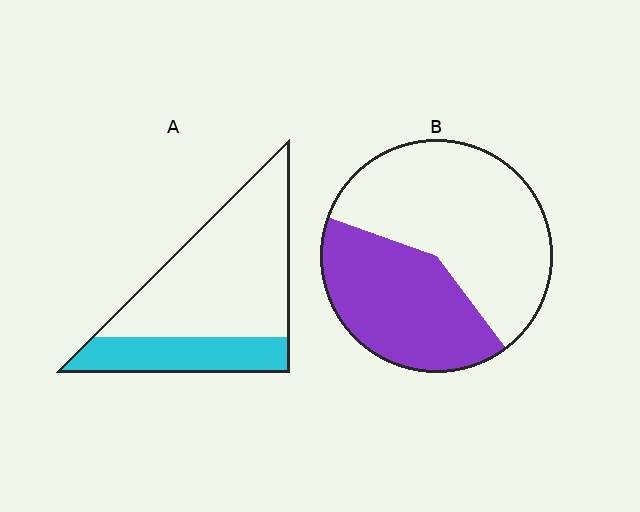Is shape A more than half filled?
No.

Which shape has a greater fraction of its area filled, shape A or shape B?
Shape B.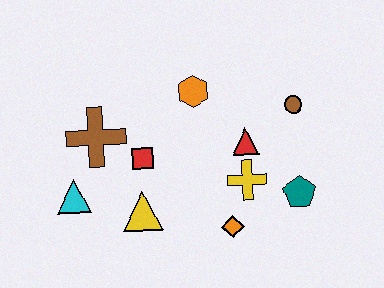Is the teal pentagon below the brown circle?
Yes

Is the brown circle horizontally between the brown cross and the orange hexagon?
No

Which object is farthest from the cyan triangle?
The brown circle is farthest from the cyan triangle.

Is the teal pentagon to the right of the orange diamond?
Yes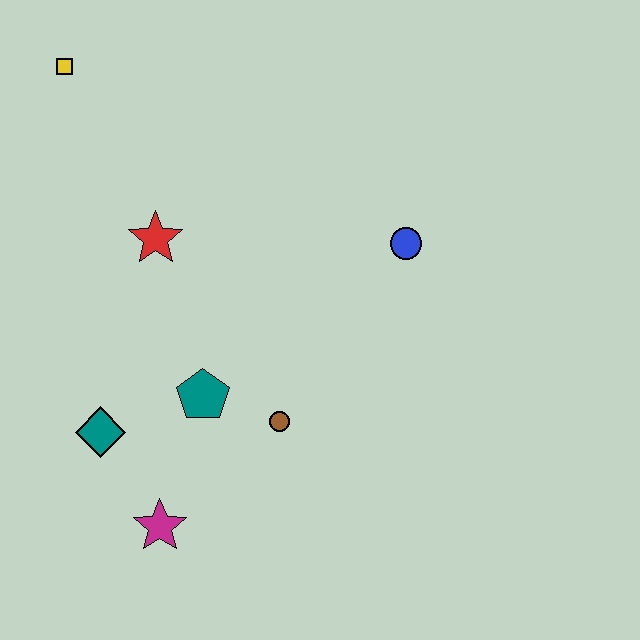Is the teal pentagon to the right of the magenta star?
Yes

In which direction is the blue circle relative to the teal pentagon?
The blue circle is to the right of the teal pentagon.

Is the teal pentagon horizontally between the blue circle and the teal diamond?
Yes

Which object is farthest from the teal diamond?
The yellow square is farthest from the teal diamond.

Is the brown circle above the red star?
No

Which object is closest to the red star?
The teal pentagon is closest to the red star.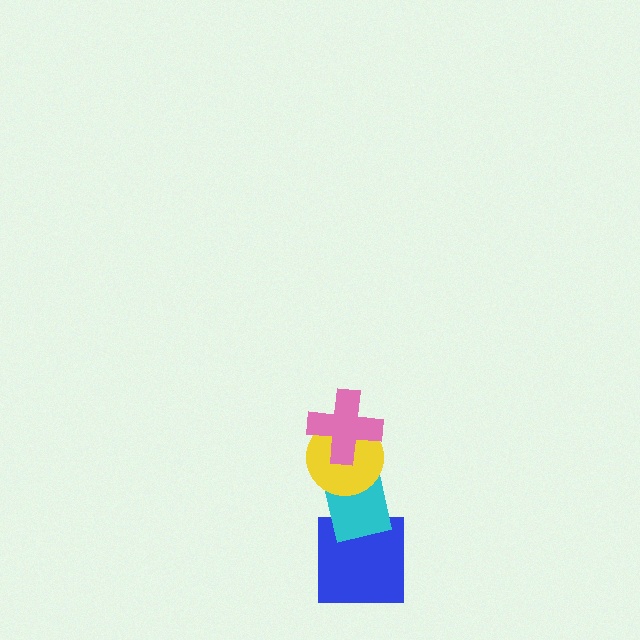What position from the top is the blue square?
The blue square is 4th from the top.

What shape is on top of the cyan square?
The yellow circle is on top of the cyan square.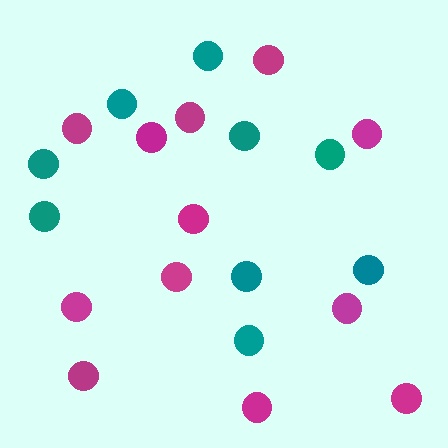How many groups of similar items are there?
There are 2 groups: one group of magenta circles (12) and one group of teal circles (9).